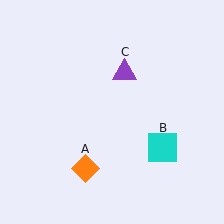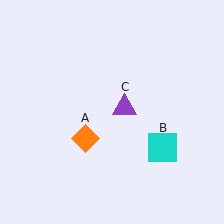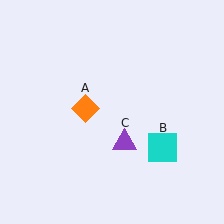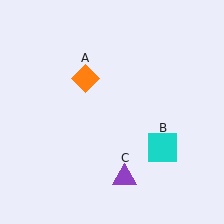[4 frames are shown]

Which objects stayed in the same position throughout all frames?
Cyan square (object B) remained stationary.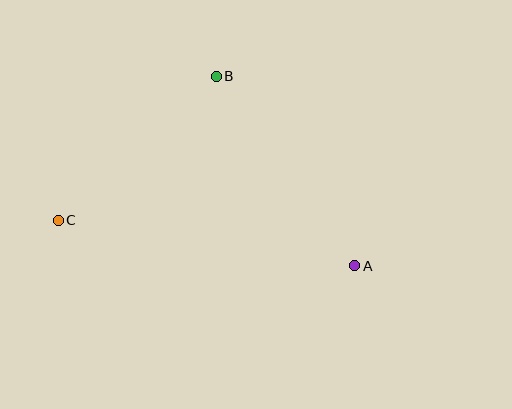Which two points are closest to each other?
Points B and C are closest to each other.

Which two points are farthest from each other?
Points A and C are farthest from each other.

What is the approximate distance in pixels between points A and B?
The distance between A and B is approximately 234 pixels.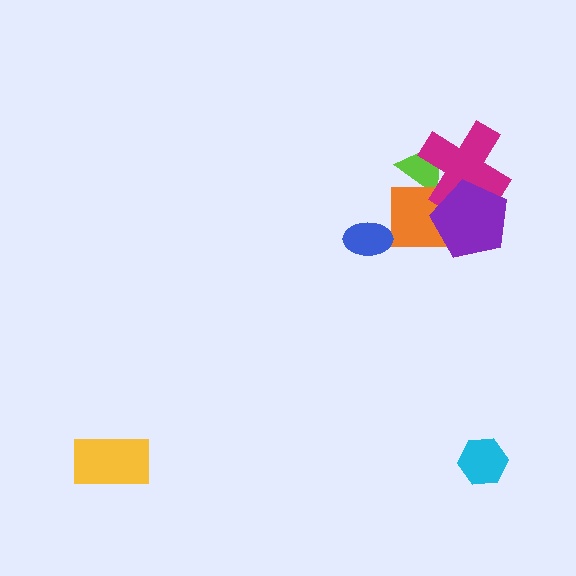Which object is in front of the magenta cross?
The purple pentagon is in front of the magenta cross.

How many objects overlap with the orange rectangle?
3 objects overlap with the orange rectangle.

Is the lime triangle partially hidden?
Yes, it is partially covered by another shape.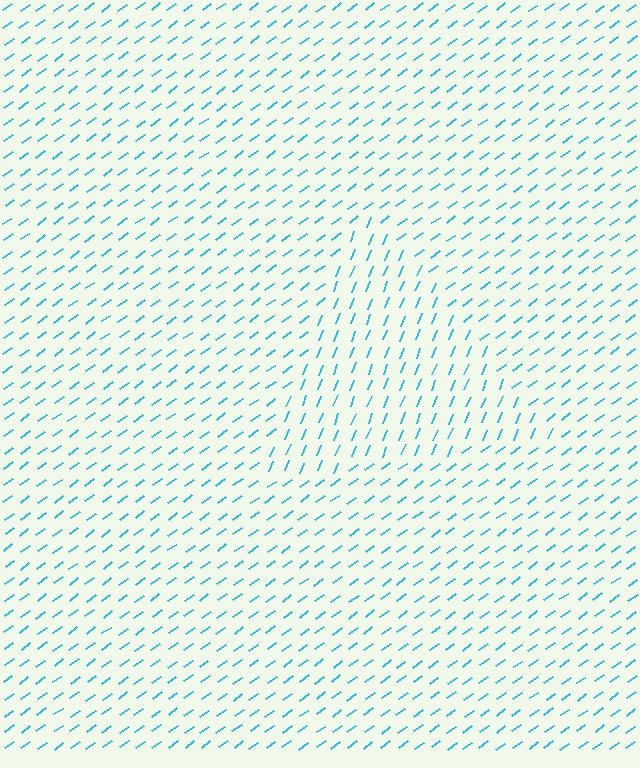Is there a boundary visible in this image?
Yes, there is a texture boundary formed by a change in line orientation.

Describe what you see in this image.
The image is filled with small cyan line segments. A triangle region in the image has lines oriented differently from the surrounding lines, creating a visible texture boundary.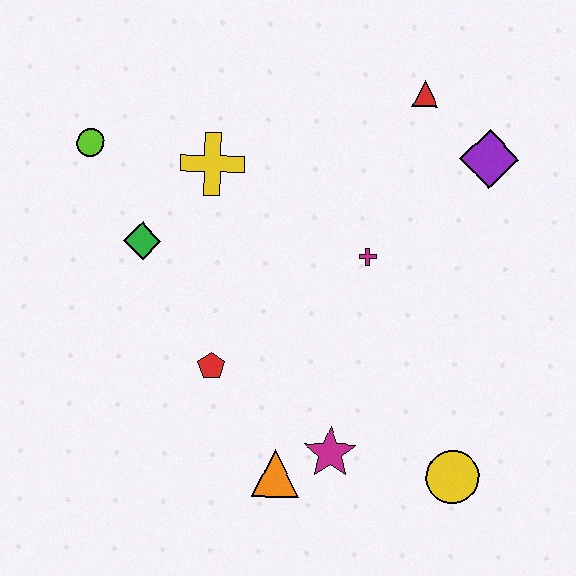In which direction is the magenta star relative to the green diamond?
The magenta star is below the green diamond.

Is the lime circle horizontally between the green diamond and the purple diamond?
No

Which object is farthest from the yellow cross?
The yellow circle is farthest from the yellow cross.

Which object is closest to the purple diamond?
The red triangle is closest to the purple diamond.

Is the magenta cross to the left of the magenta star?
No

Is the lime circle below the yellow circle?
No